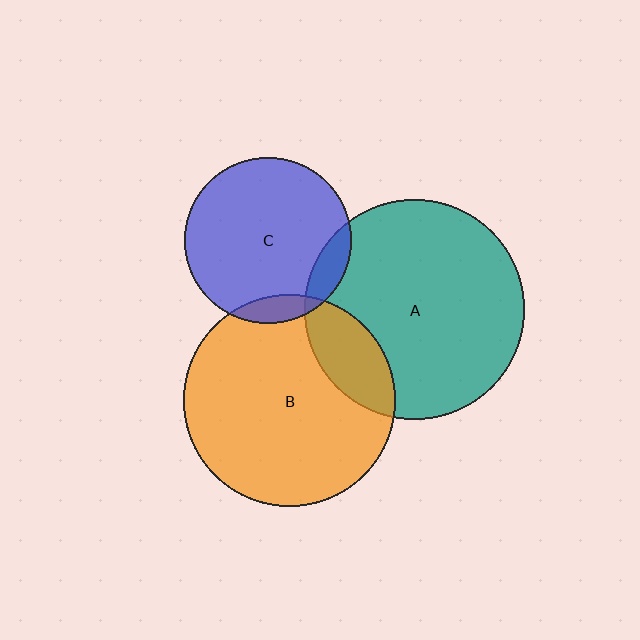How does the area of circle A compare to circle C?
Approximately 1.8 times.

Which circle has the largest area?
Circle A (teal).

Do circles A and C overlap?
Yes.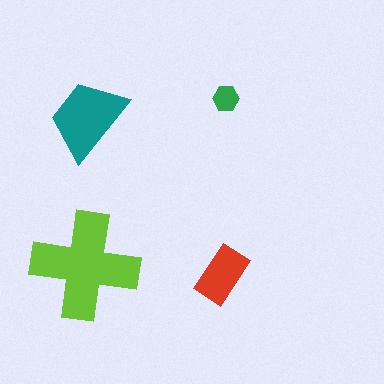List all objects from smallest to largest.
The green hexagon, the red rectangle, the teal trapezoid, the lime cross.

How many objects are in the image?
There are 4 objects in the image.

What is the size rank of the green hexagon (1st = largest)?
4th.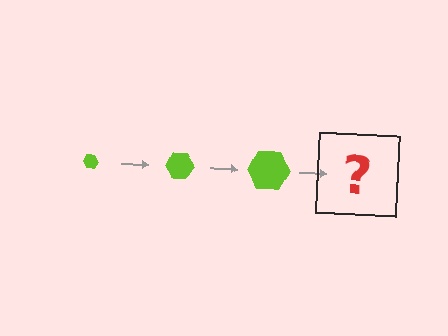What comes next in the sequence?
The next element should be a lime hexagon, larger than the previous one.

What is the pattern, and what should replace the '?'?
The pattern is that the hexagon gets progressively larger each step. The '?' should be a lime hexagon, larger than the previous one.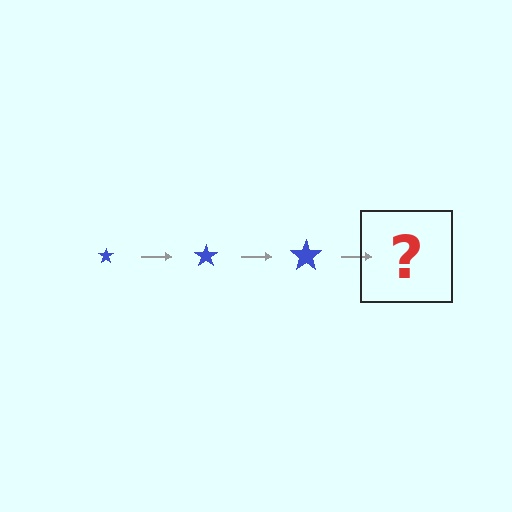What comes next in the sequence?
The next element should be a blue star, larger than the previous one.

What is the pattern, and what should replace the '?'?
The pattern is that the star gets progressively larger each step. The '?' should be a blue star, larger than the previous one.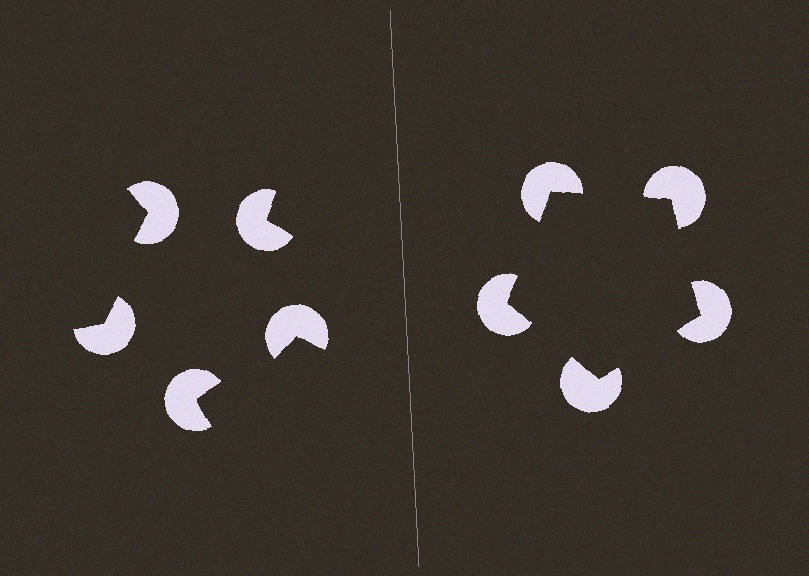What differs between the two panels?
The pac-man discs are positioned identically on both sides; only the wedge orientations differ. On the right they align to a pentagon; on the left they are misaligned.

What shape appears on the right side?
An illusory pentagon.